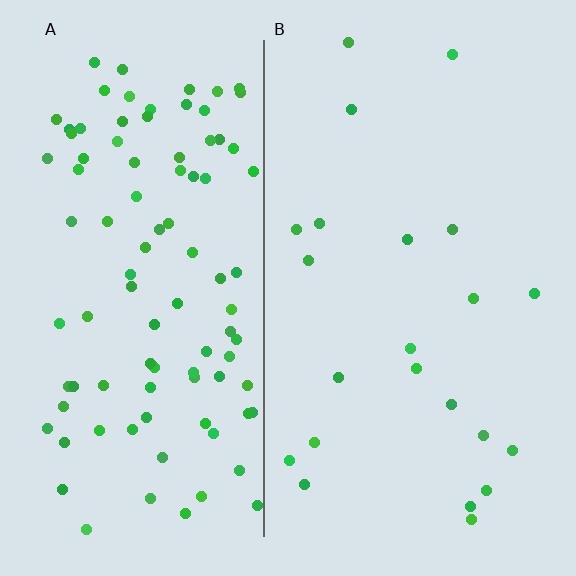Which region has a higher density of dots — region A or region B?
A (the left).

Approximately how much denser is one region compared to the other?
Approximately 4.3× — region A over region B.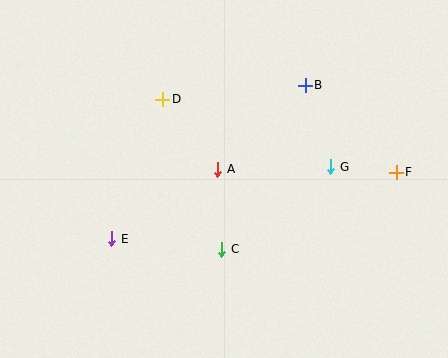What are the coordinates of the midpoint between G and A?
The midpoint between G and A is at (274, 168).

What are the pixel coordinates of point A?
Point A is at (218, 169).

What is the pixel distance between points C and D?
The distance between C and D is 161 pixels.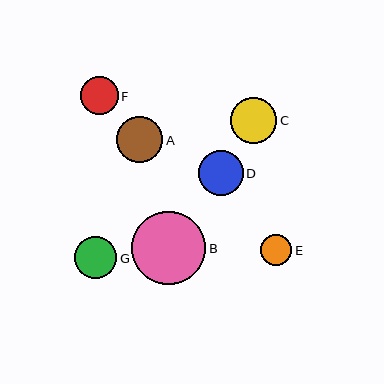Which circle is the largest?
Circle B is the largest with a size of approximately 74 pixels.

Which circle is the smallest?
Circle E is the smallest with a size of approximately 31 pixels.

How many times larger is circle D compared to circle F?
Circle D is approximately 1.2 times the size of circle F.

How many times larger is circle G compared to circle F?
Circle G is approximately 1.1 times the size of circle F.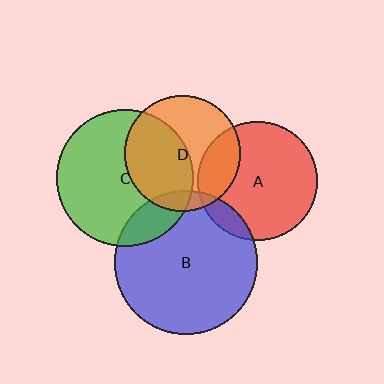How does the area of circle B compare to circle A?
Approximately 1.4 times.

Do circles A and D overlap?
Yes.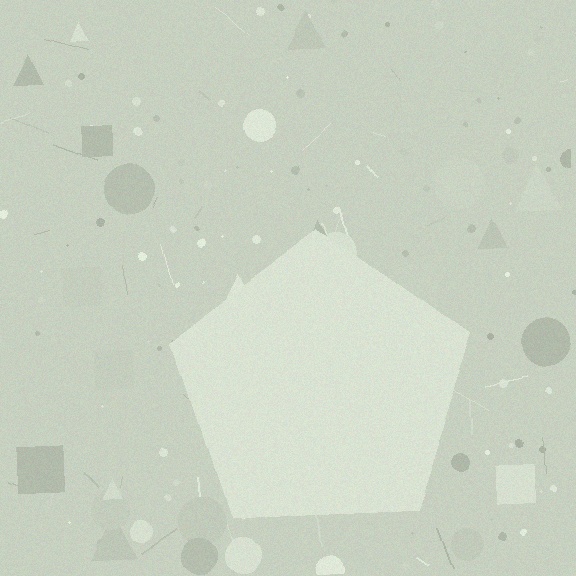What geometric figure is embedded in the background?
A pentagon is embedded in the background.